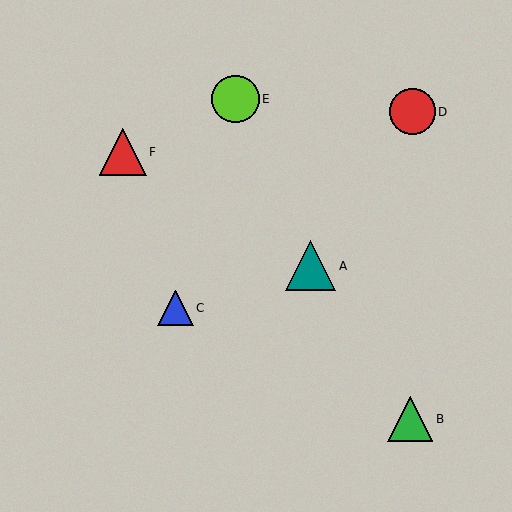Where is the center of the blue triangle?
The center of the blue triangle is at (175, 308).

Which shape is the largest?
The teal triangle (labeled A) is the largest.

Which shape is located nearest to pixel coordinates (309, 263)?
The teal triangle (labeled A) at (311, 266) is nearest to that location.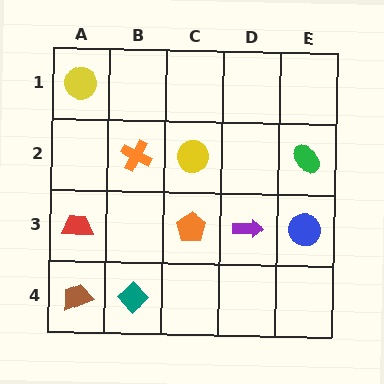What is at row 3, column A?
A red trapezoid.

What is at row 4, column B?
A teal diamond.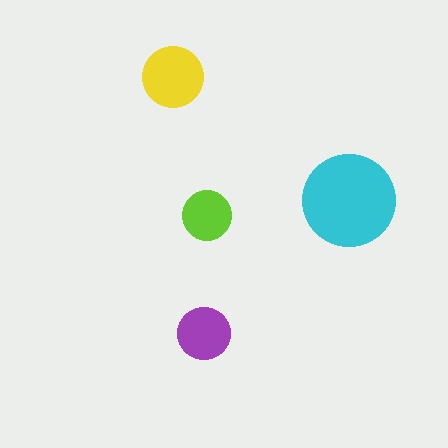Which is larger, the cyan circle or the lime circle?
The cyan one.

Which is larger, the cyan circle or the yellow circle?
The cyan one.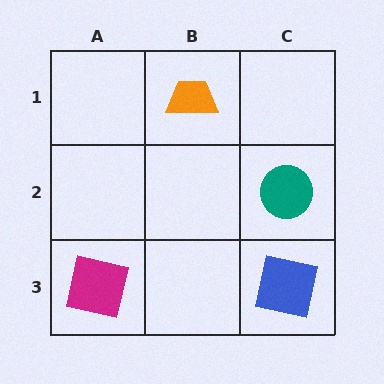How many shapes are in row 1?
1 shape.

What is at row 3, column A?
A magenta square.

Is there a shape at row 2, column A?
No, that cell is empty.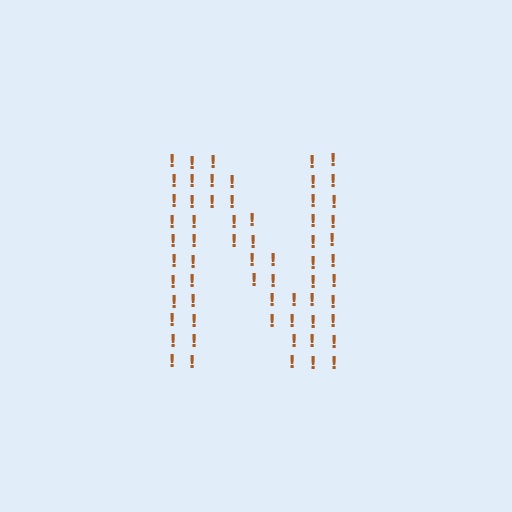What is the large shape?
The large shape is the letter N.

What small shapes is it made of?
It is made of small exclamation marks.